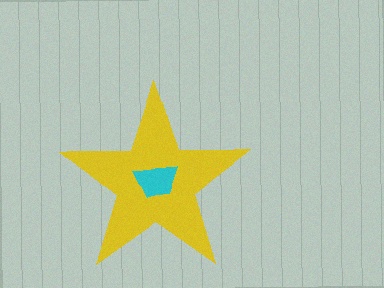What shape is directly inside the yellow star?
The cyan trapezoid.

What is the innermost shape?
The cyan trapezoid.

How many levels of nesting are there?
2.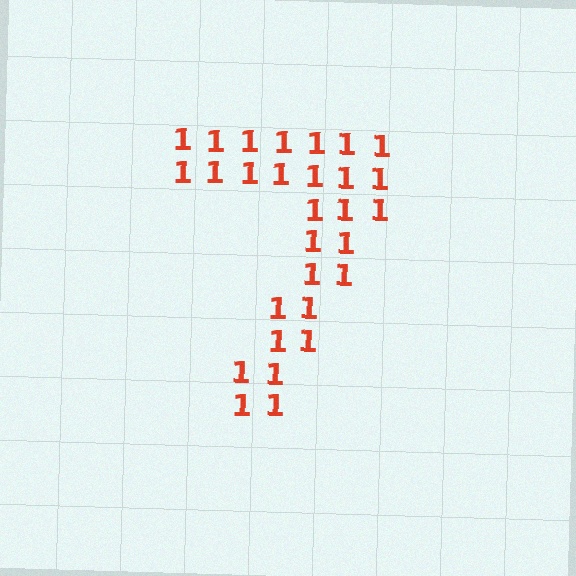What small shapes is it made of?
It is made of small digit 1's.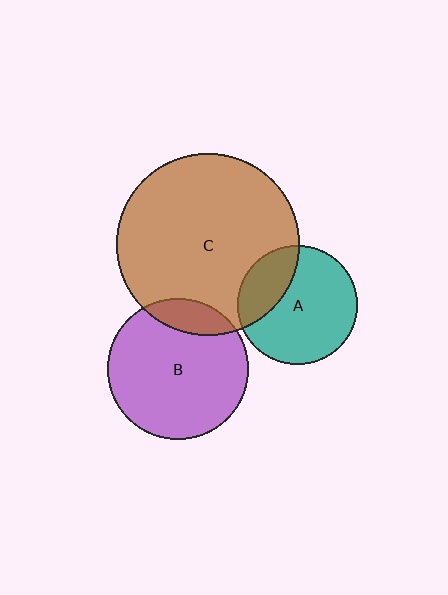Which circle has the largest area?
Circle C (brown).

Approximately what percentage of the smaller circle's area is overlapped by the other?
Approximately 25%.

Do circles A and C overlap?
Yes.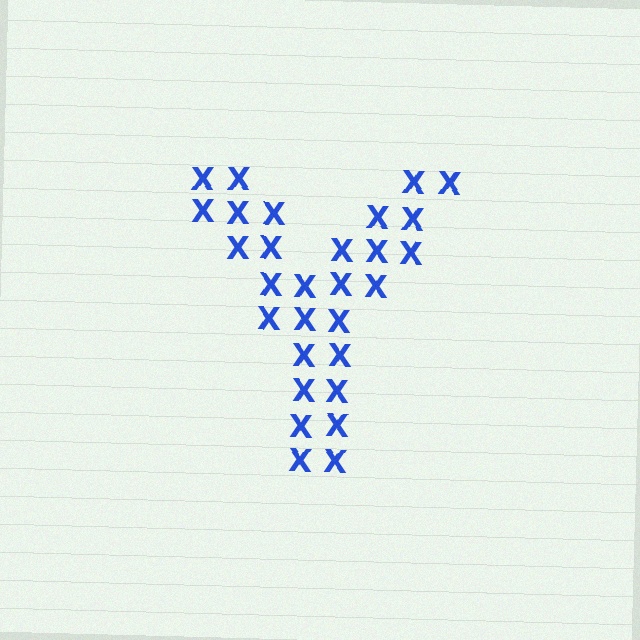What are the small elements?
The small elements are letter X's.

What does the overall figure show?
The overall figure shows the letter Y.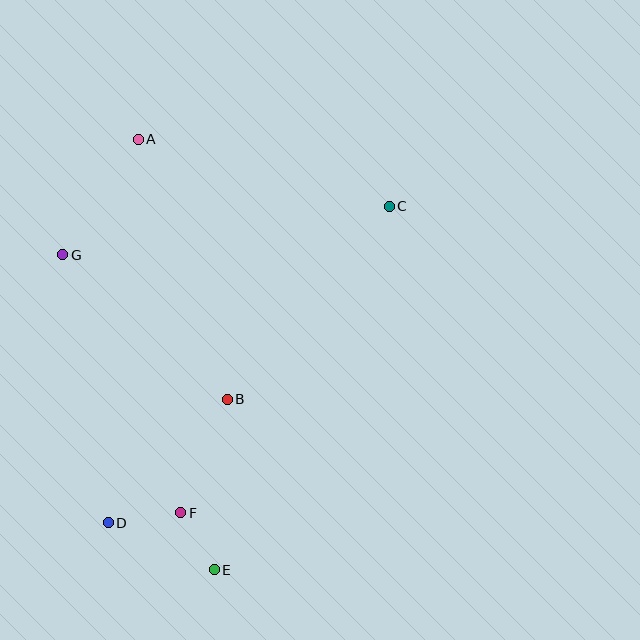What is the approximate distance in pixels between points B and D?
The distance between B and D is approximately 172 pixels.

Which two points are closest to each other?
Points E and F are closest to each other.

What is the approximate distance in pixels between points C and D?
The distance between C and D is approximately 423 pixels.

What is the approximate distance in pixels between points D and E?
The distance between D and E is approximately 116 pixels.